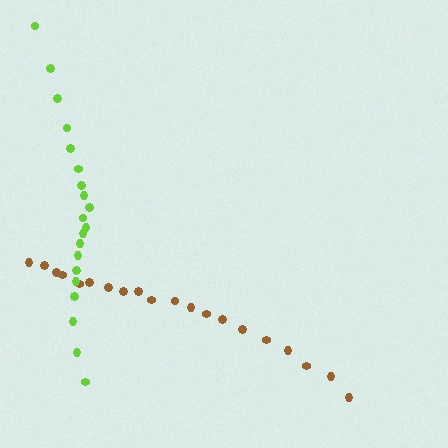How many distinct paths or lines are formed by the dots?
There are 2 distinct paths.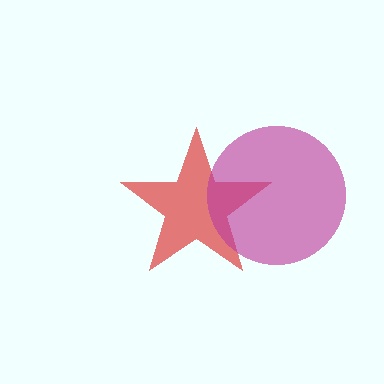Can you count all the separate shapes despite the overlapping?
Yes, there are 2 separate shapes.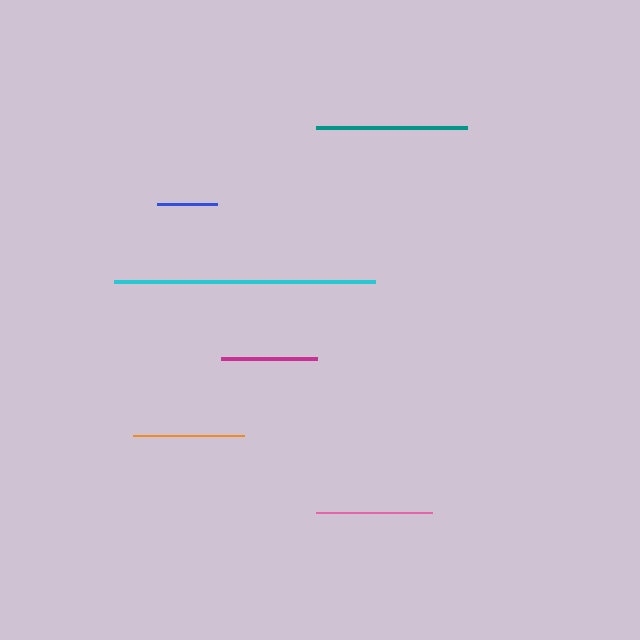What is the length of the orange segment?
The orange segment is approximately 111 pixels long.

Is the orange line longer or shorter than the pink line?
The pink line is longer than the orange line.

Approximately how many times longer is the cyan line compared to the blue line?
The cyan line is approximately 4.3 times the length of the blue line.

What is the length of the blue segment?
The blue segment is approximately 60 pixels long.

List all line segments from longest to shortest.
From longest to shortest: cyan, teal, pink, orange, magenta, blue.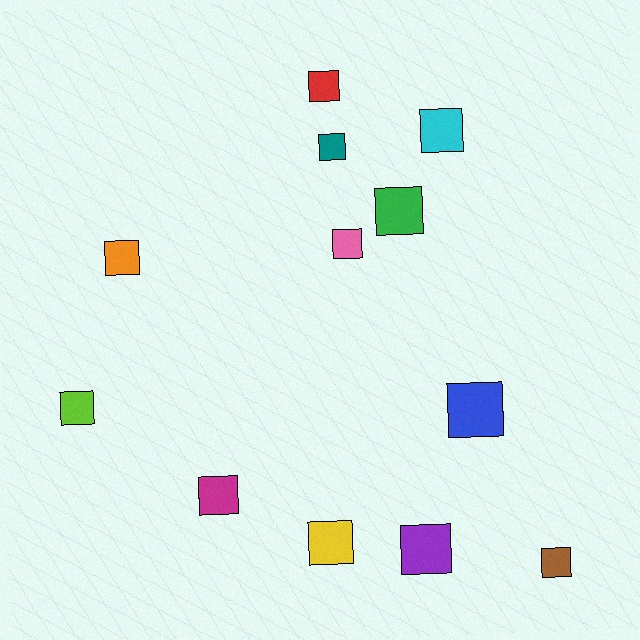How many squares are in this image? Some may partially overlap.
There are 12 squares.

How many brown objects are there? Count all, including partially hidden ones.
There is 1 brown object.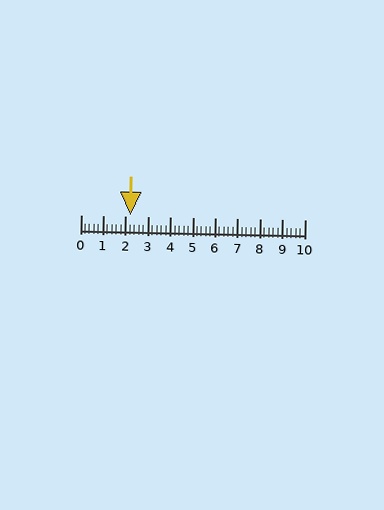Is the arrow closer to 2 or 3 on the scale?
The arrow is closer to 2.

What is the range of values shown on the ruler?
The ruler shows values from 0 to 10.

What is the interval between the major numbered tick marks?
The major tick marks are spaced 1 units apart.